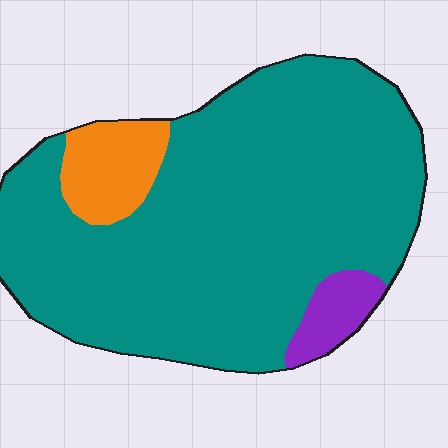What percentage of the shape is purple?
Purple takes up less than a sixth of the shape.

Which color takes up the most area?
Teal, at roughly 85%.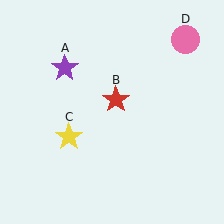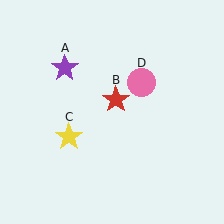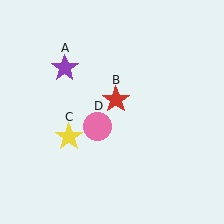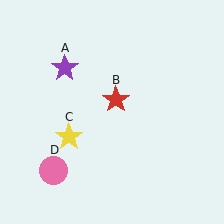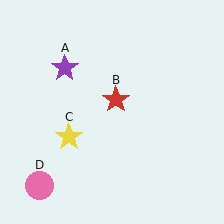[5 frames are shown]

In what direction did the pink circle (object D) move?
The pink circle (object D) moved down and to the left.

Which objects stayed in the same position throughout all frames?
Purple star (object A) and red star (object B) and yellow star (object C) remained stationary.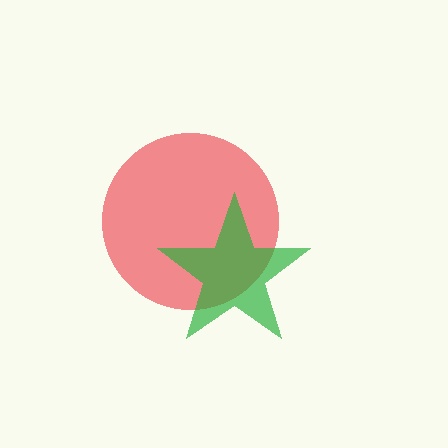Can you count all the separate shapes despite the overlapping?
Yes, there are 2 separate shapes.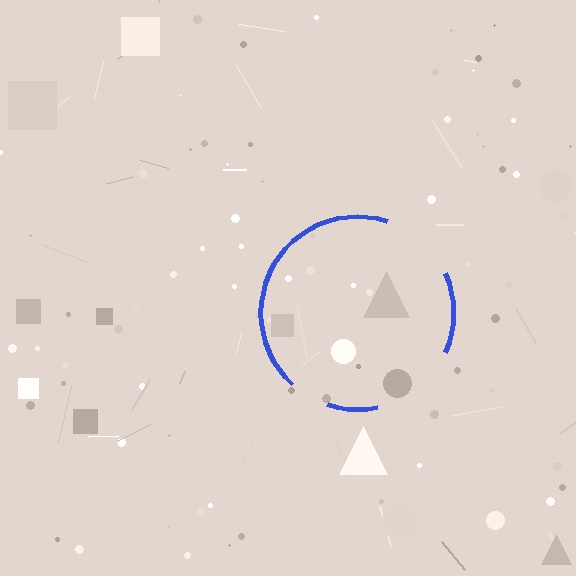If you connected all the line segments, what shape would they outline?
They would outline a circle.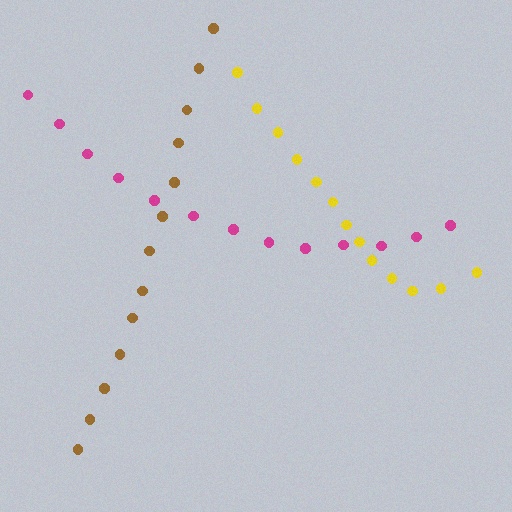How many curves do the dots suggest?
There are 3 distinct paths.